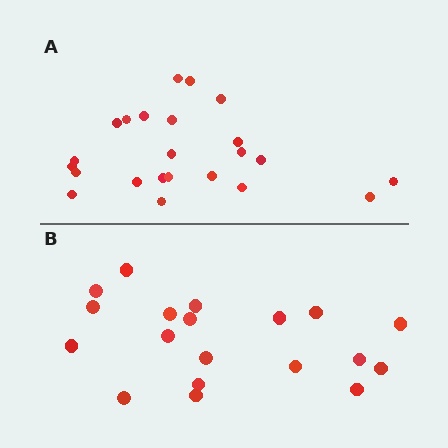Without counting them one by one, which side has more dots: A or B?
Region A (the top region) has more dots.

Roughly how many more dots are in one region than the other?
Region A has about 4 more dots than region B.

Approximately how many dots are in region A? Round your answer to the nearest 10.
About 20 dots. (The exact count is 23, which rounds to 20.)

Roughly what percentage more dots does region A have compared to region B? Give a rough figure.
About 20% more.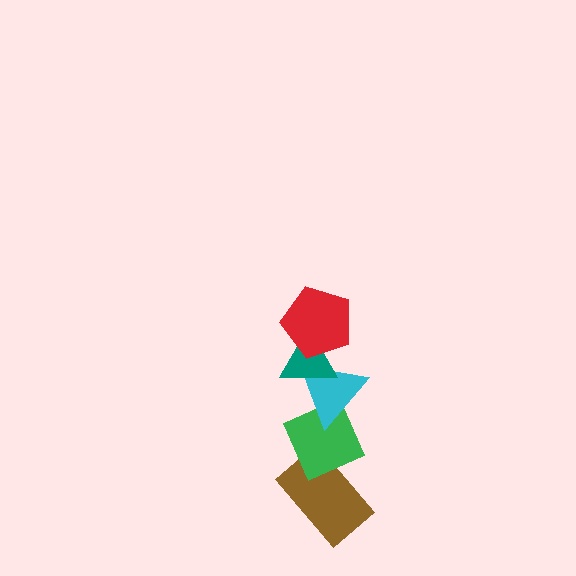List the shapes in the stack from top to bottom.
From top to bottom: the red pentagon, the teal triangle, the cyan triangle, the green diamond, the brown rectangle.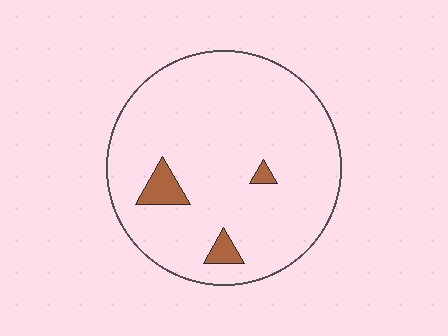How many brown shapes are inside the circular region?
3.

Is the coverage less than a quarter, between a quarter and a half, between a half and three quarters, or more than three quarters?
Less than a quarter.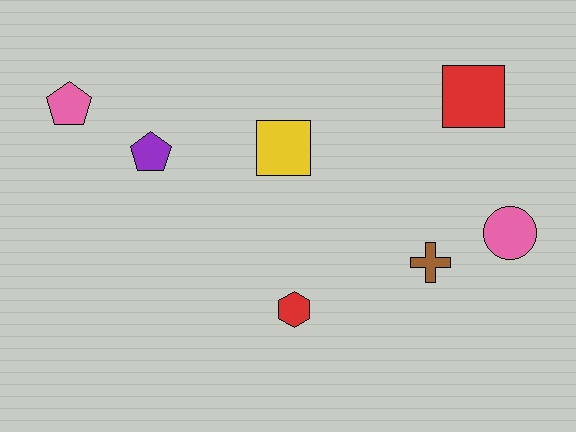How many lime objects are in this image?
There are no lime objects.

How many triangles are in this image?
There are no triangles.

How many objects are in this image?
There are 7 objects.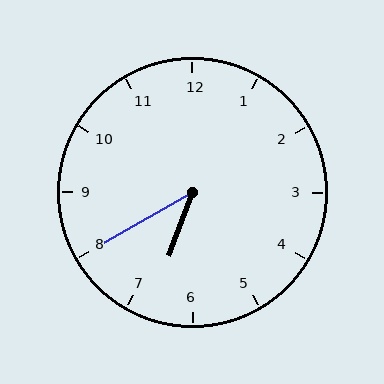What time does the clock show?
6:40.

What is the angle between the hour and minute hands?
Approximately 40 degrees.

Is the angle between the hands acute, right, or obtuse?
It is acute.